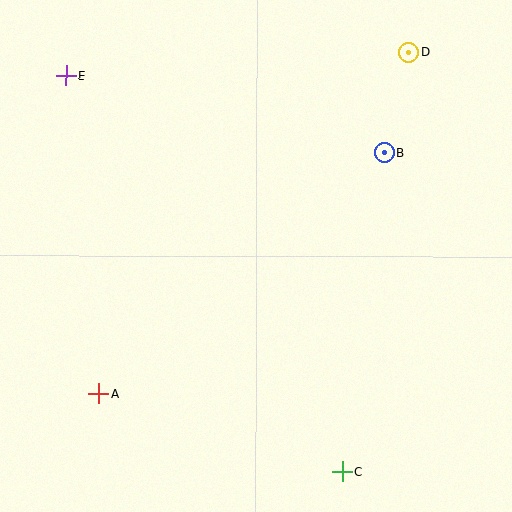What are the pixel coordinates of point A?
Point A is at (98, 393).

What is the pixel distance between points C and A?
The distance between C and A is 257 pixels.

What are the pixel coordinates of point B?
Point B is at (385, 153).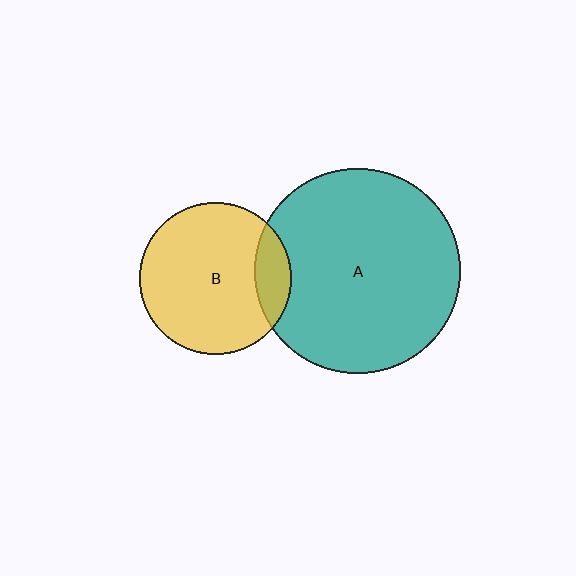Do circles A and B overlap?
Yes.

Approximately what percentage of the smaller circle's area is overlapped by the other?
Approximately 15%.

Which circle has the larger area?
Circle A (teal).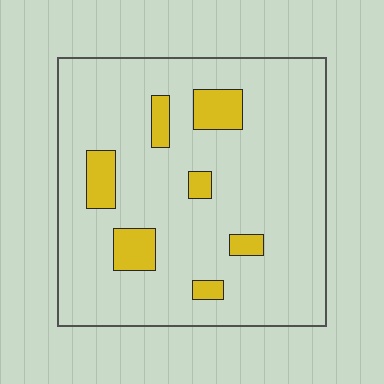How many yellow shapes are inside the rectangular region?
7.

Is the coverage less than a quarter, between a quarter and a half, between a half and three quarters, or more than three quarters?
Less than a quarter.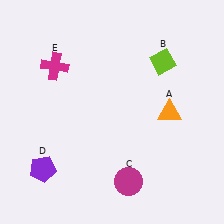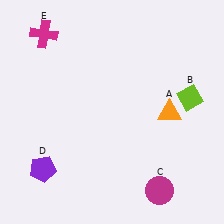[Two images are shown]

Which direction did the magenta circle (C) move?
The magenta circle (C) moved right.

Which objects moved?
The objects that moved are: the lime diamond (B), the magenta circle (C), the magenta cross (E).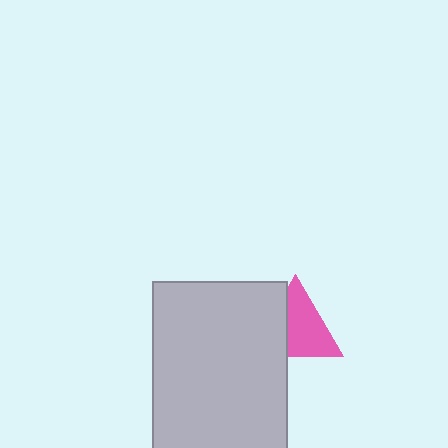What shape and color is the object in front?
The object in front is a light gray rectangle.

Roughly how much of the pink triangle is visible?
Most of it is visible (roughly 66%).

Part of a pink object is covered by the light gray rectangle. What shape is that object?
It is a triangle.